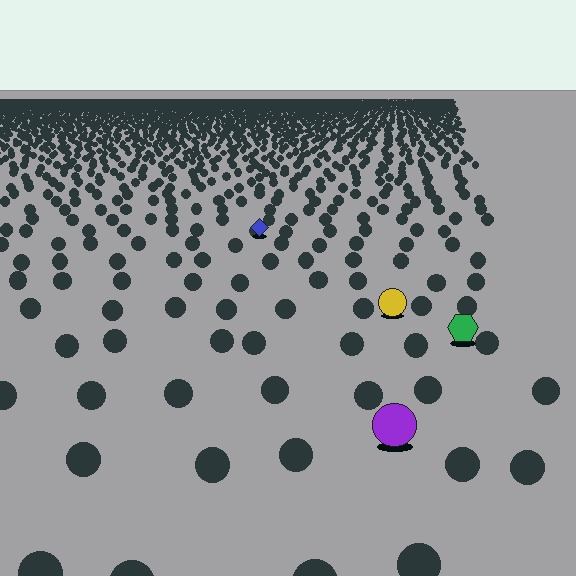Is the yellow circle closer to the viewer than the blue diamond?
Yes. The yellow circle is closer — you can tell from the texture gradient: the ground texture is coarser near it.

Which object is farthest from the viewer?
The blue diamond is farthest from the viewer. It appears smaller and the ground texture around it is denser.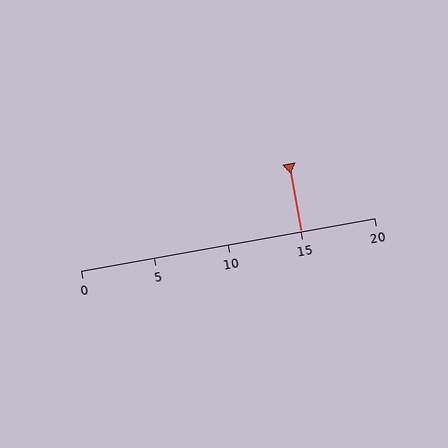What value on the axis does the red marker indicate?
The marker indicates approximately 15.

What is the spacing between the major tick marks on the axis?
The major ticks are spaced 5 apart.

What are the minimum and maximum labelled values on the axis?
The axis runs from 0 to 20.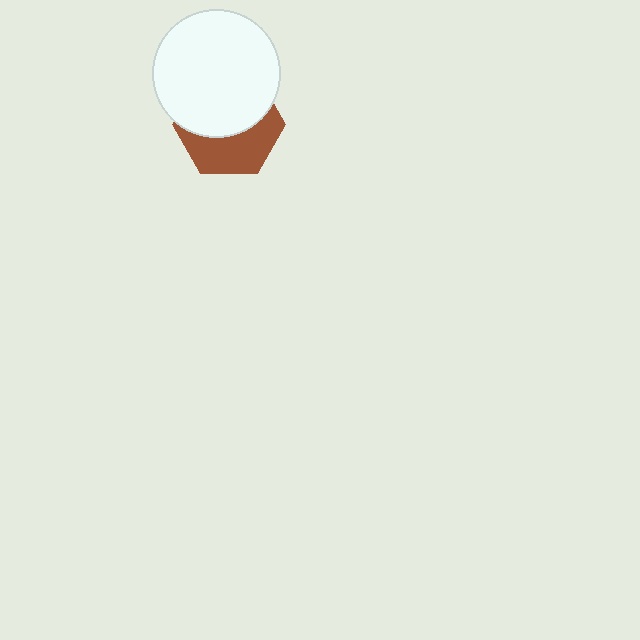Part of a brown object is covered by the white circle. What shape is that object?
It is a hexagon.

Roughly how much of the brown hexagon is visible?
About half of it is visible (roughly 45%).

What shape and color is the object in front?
The object in front is a white circle.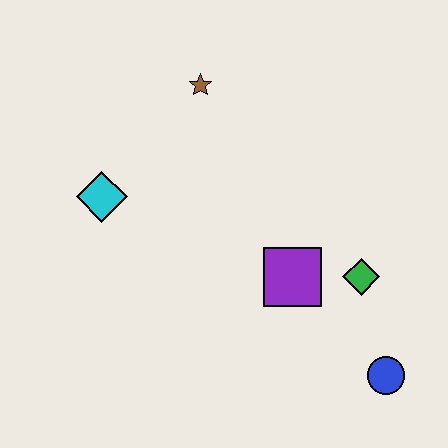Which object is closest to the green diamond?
The purple square is closest to the green diamond.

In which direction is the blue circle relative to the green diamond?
The blue circle is below the green diamond.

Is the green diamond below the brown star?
Yes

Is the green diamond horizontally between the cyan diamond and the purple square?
No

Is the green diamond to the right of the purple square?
Yes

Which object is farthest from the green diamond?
The cyan diamond is farthest from the green diamond.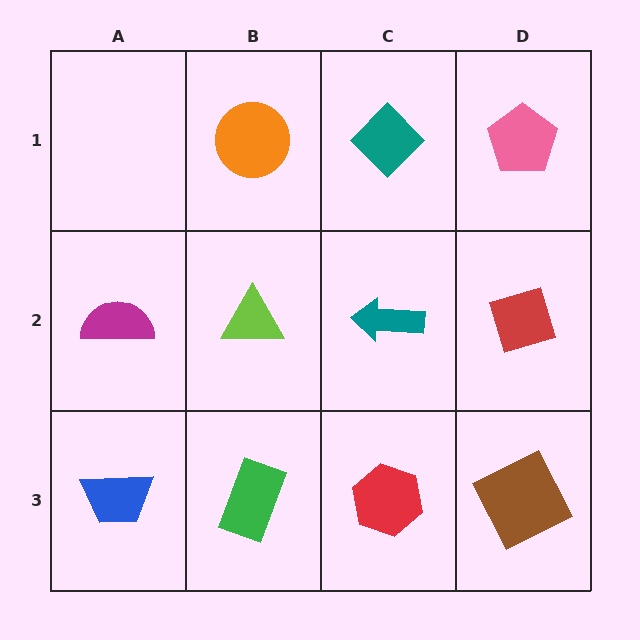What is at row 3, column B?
A green rectangle.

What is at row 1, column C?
A teal diamond.